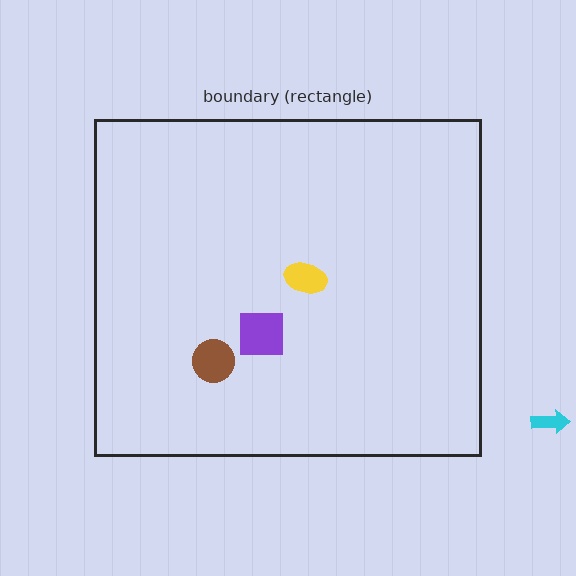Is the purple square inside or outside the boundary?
Inside.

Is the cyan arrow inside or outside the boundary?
Outside.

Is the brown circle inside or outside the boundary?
Inside.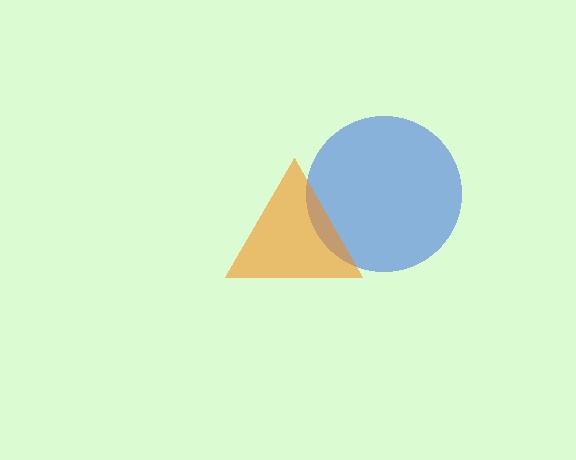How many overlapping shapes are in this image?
There are 2 overlapping shapes in the image.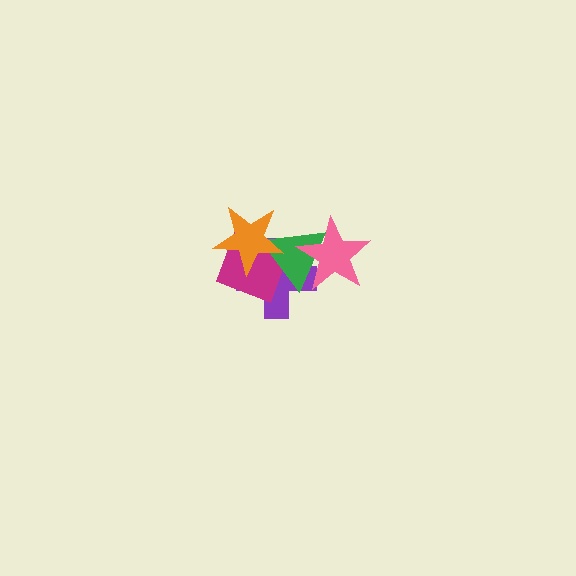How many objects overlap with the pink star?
2 objects overlap with the pink star.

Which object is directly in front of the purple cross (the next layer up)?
The magenta diamond is directly in front of the purple cross.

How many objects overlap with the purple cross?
4 objects overlap with the purple cross.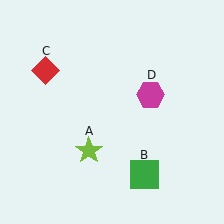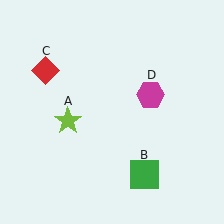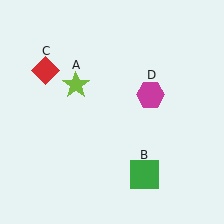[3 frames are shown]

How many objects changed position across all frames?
1 object changed position: lime star (object A).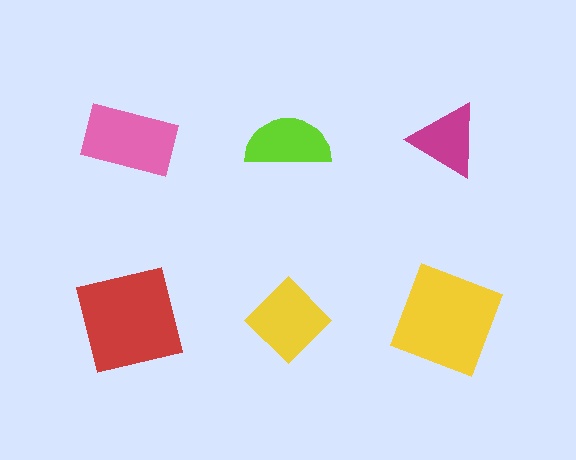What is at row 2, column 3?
A yellow square.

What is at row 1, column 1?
A pink rectangle.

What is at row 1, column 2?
A lime semicircle.